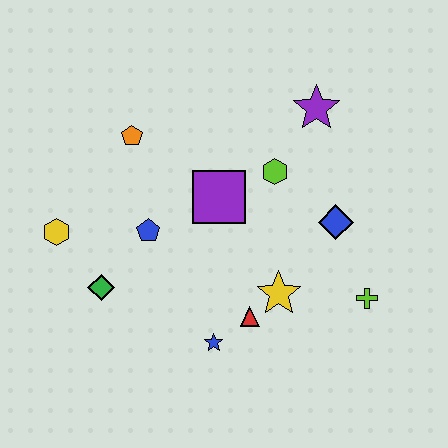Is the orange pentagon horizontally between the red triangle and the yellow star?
No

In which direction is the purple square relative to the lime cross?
The purple square is to the left of the lime cross.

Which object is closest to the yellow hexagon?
The green diamond is closest to the yellow hexagon.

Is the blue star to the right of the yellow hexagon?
Yes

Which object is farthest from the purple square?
The lime cross is farthest from the purple square.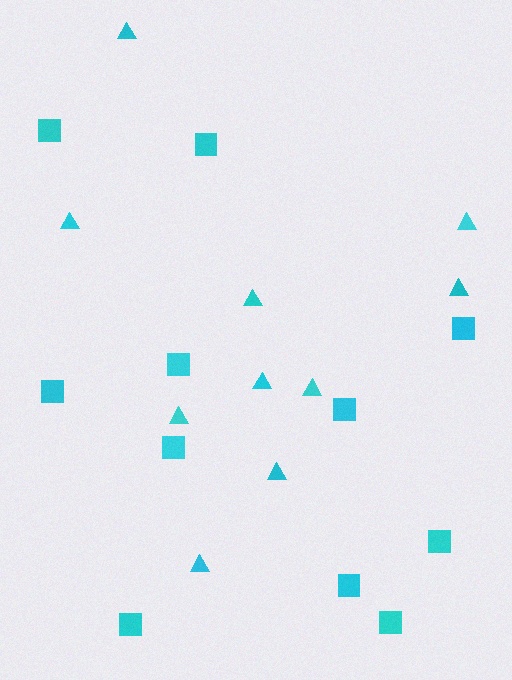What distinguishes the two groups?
There are 2 groups: one group of squares (11) and one group of triangles (10).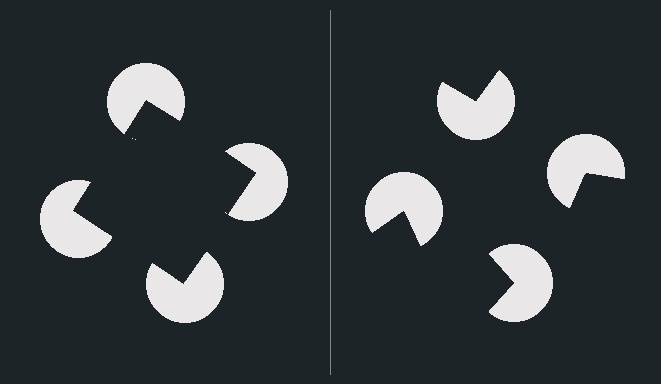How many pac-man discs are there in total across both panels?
8 — 4 on each side.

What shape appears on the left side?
An illusory square.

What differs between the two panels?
The pac-man discs are positioned identically on both sides; only the wedge orientations differ. On the left they align to a square; on the right they are misaligned.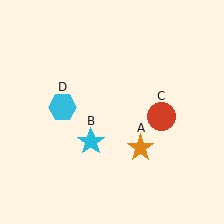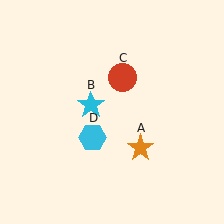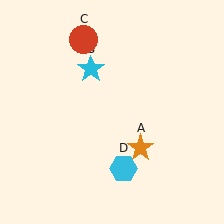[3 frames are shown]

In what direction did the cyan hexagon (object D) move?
The cyan hexagon (object D) moved down and to the right.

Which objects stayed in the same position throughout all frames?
Orange star (object A) remained stationary.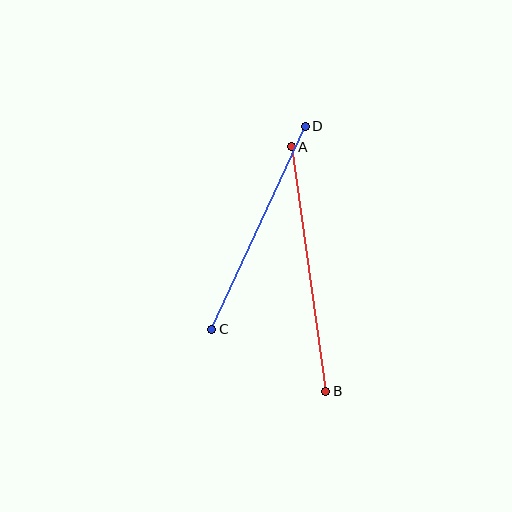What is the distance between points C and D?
The distance is approximately 223 pixels.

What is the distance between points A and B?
The distance is approximately 247 pixels.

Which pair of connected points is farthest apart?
Points A and B are farthest apart.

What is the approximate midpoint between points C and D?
The midpoint is at approximately (259, 228) pixels.